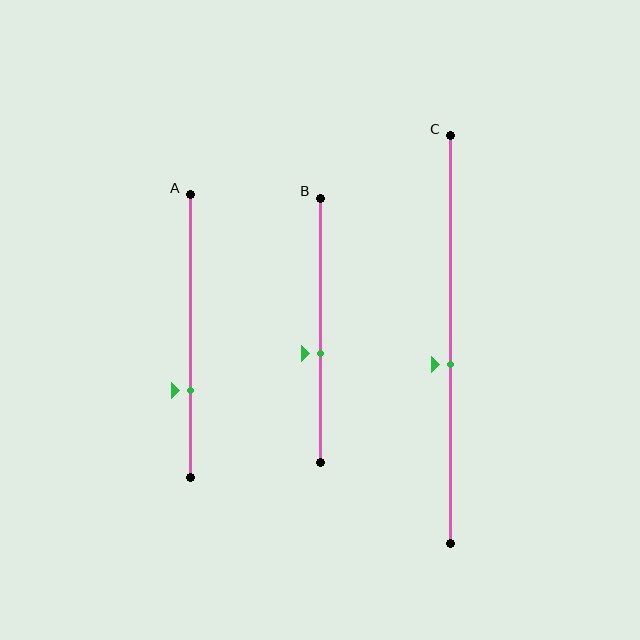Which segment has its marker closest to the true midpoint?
Segment C has its marker closest to the true midpoint.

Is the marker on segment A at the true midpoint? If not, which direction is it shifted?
No, the marker on segment A is shifted downward by about 19% of the segment length.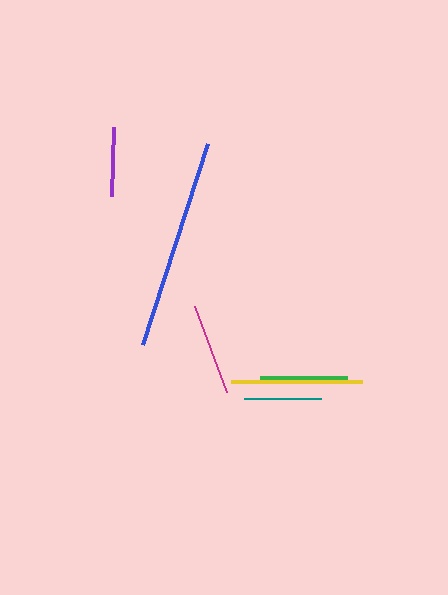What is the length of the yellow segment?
The yellow segment is approximately 130 pixels long.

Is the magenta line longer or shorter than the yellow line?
The yellow line is longer than the magenta line.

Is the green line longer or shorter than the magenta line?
The magenta line is longer than the green line.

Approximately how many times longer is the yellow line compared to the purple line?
The yellow line is approximately 1.9 times the length of the purple line.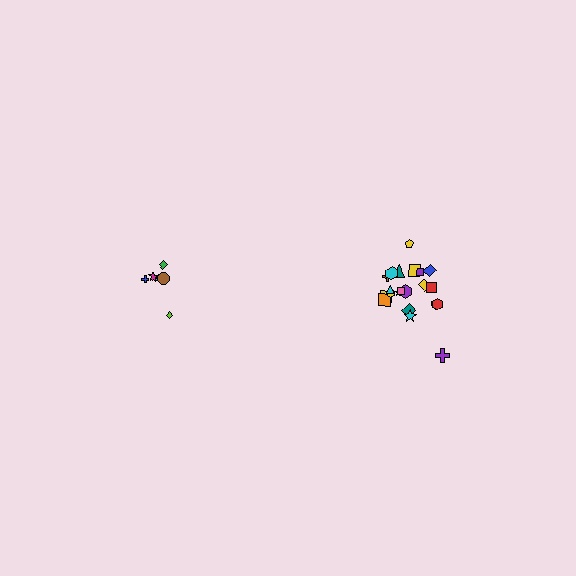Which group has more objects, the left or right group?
The right group.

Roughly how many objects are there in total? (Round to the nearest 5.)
Roughly 30 objects in total.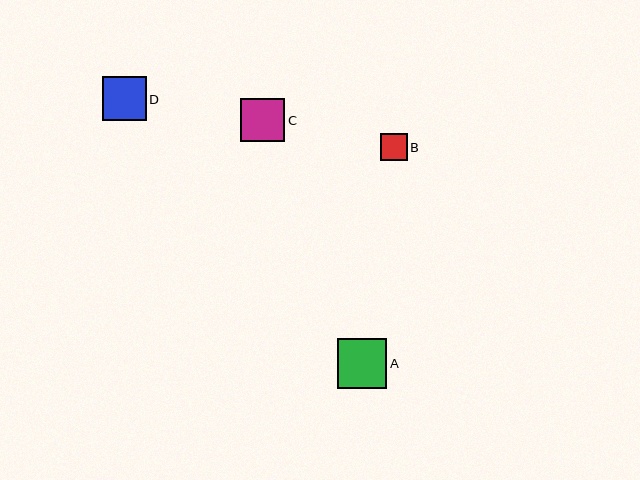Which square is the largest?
Square A is the largest with a size of approximately 49 pixels.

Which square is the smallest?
Square B is the smallest with a size of approximately 27 pixels.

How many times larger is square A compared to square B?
Square A is approximately 1.8 times the size of square B.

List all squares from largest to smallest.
From largest to smallest: A, D, C, B.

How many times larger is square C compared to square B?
Square C is approximately 1.6 times the size of square B.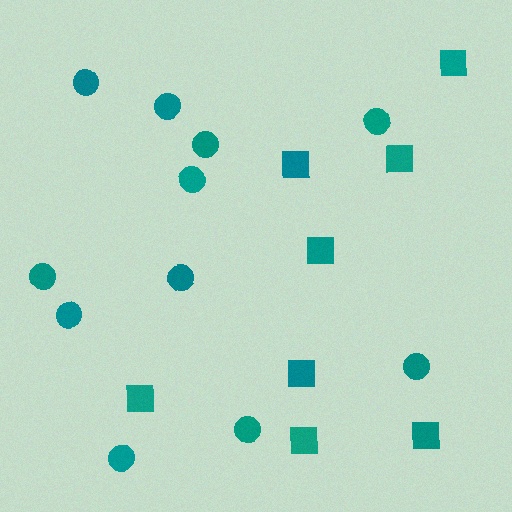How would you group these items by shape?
There are 2 groups: one group of circles (11) and one group of squares (8).